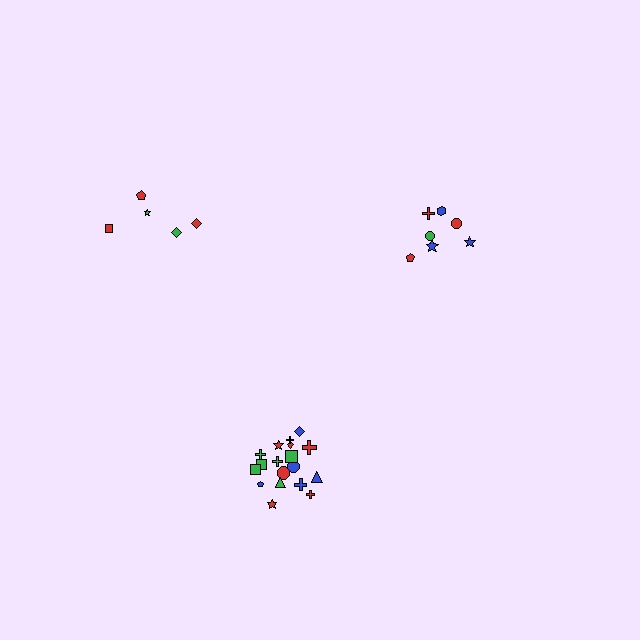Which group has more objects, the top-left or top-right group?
The top-right group.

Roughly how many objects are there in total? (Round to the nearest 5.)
Roughly 30 objects in total.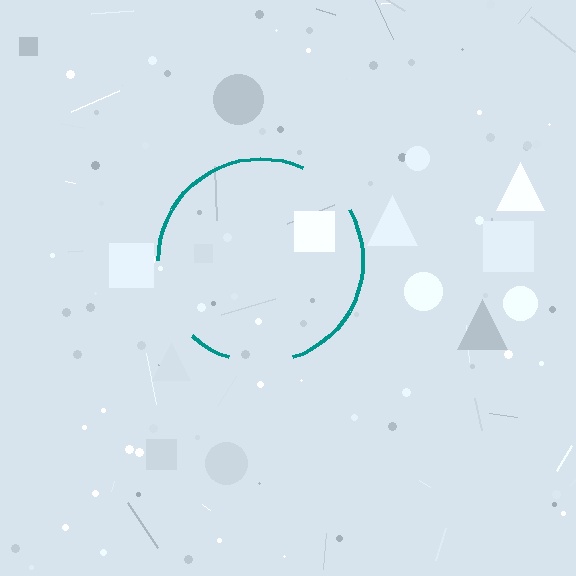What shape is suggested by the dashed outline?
The dashed outline suggests a circle.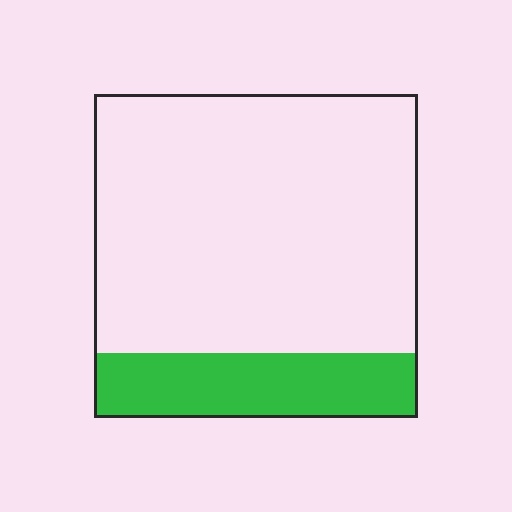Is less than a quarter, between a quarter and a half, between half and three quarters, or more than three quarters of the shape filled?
Less than a quarter.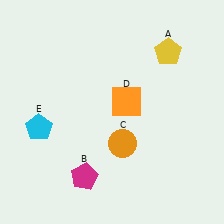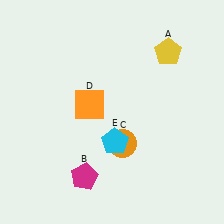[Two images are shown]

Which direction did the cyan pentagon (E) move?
The cyan pentagon (E) moved right.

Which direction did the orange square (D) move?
The orange square (D) moved left.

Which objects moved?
The objects that moved are: the orange square (D), the cyan pentagon (E).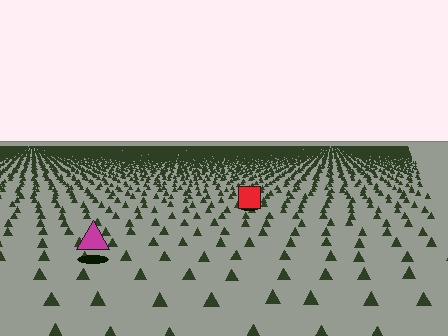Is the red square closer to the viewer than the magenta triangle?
No. The magenta triangle is closer — you can tell from the texture gradient: the ground texture is coarser near it.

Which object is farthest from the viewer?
The red square is farthest from the viewer. It appears smaller and the ground texture around it is denser.